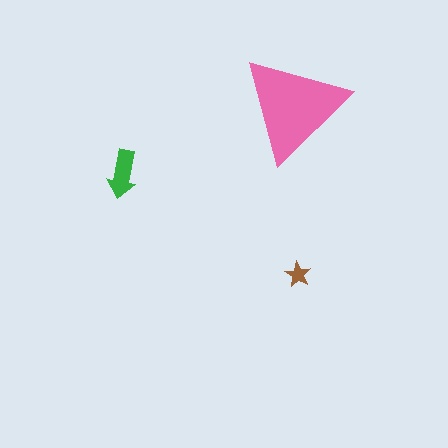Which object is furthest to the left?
The green arrow is leftmost.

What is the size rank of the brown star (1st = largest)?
3rd.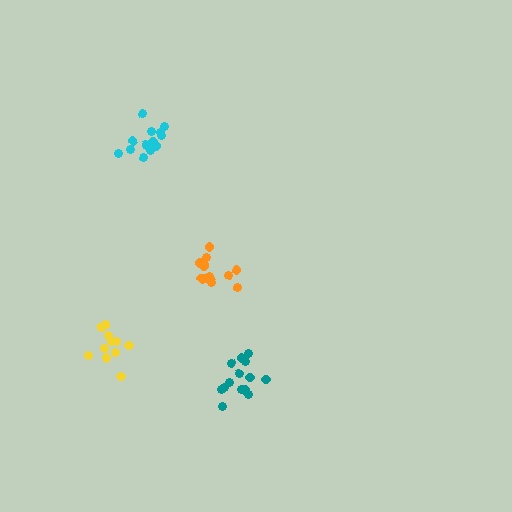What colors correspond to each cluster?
The clusters are colored: yellow, teal, orange, cyan.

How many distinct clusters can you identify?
There are 4 distinct clusters.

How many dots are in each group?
Group 1: 11 dots, Group 2: 14 dots, Group 3: 15 dots, Group 4: 15 dots (55 total).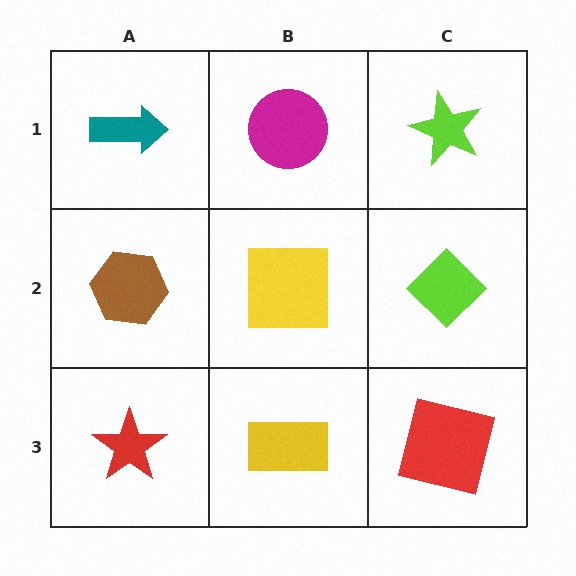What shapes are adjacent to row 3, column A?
A brown hexagon (row 2, column A), a yellow rectangle (row 3, column B).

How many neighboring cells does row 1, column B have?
3.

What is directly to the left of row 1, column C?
A magenta circle.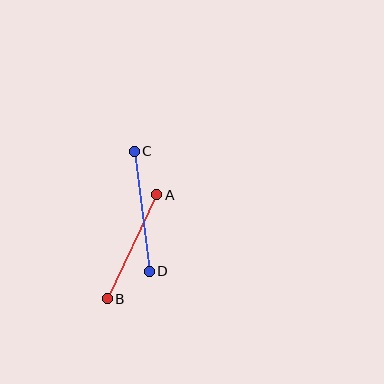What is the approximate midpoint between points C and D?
The midpoint is at approximately (142, 211) pixels.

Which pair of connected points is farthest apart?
Points C and D are farthest apart.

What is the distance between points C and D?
The distance is approximately 121 pixels.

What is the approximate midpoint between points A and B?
The midpoint is at approximately (132, 247) pixels.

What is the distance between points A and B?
The distance is approximately 116 pixels.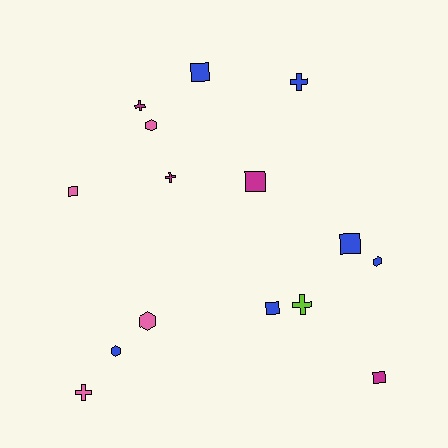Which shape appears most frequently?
Square, with 6 objects.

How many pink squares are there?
There is 1 pink square.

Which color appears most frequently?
Blue, with 6 objects.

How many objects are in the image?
There are 15 objects.